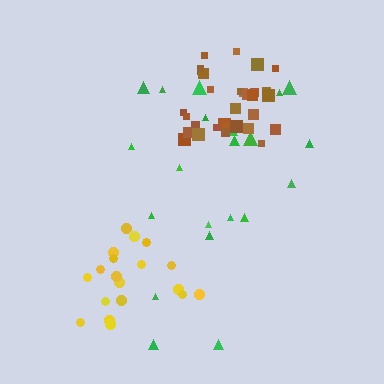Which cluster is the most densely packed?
Brown.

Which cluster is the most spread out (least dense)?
Green.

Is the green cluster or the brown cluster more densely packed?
Brown.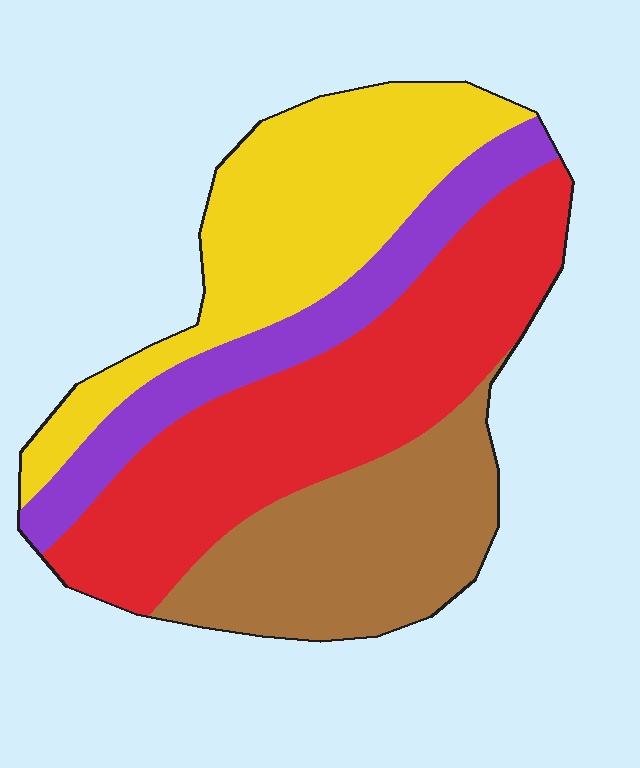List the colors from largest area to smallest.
From largest to smallest: red, yellow, brown, purple.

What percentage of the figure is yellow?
Yellow takes up between a quarter and a half of the figure.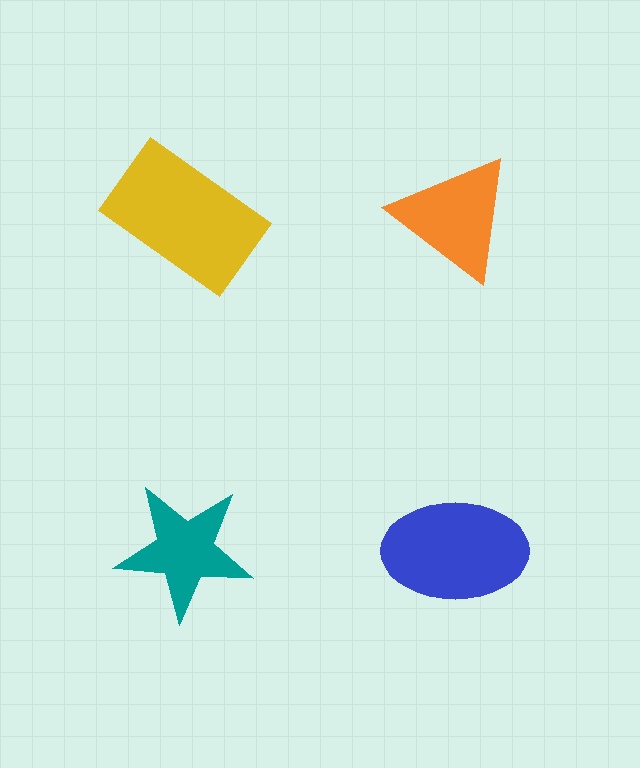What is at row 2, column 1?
A teal star.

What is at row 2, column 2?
A blue ellipse.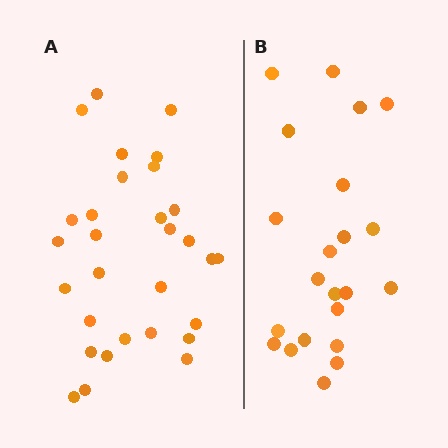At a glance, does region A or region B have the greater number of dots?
Region A (the left region) has more dots.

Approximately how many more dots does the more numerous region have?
Region A has roughly 8 or so more dots than region B.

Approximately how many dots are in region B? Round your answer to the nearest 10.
About 20 dots. (The exact count is 22, which rounds to 20.)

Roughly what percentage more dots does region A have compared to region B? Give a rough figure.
About 35% more.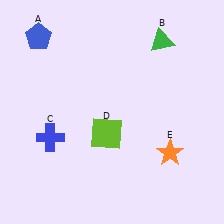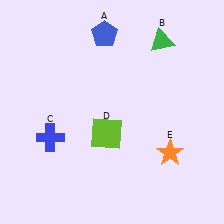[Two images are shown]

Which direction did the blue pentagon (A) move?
The blue pentagon (A) moved right.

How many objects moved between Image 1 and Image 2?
1 object moved between the two images.